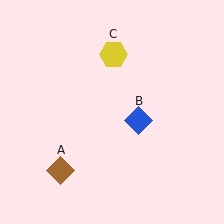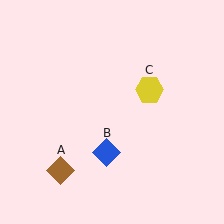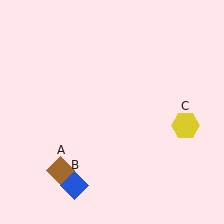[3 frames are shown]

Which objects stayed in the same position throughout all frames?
Brown diamond (object A) remained stationary.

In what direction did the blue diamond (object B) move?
The blue diamond (object B) moved down and to the left.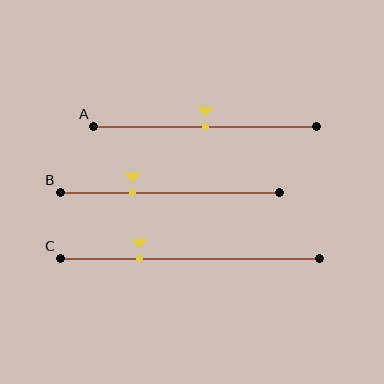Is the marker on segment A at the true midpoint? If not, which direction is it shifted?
Yes, the marker on segment A is at the true midpoint.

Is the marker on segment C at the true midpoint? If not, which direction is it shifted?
No, the marker on segment C is shifted to the left by about 19% of the segment length.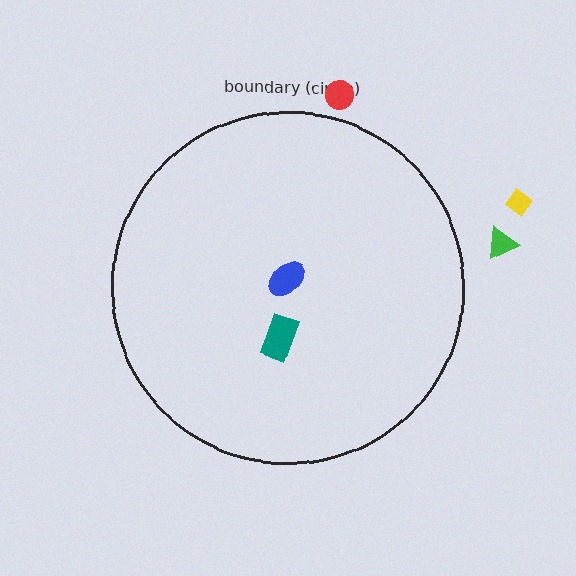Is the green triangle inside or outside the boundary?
Outside.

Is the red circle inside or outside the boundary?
Outside.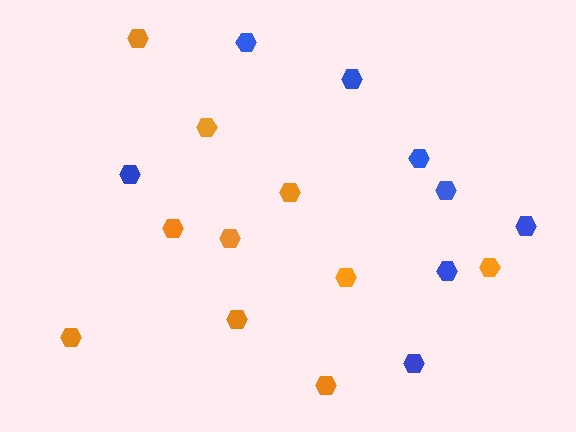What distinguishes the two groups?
There are 2 groups: one group of blue hexagons (8) and one group of orange hexagons (10).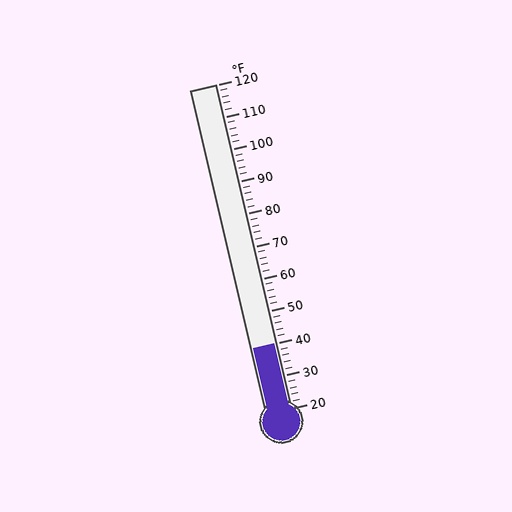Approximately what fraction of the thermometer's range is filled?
The thermometer is filled to approximately 20% of its range.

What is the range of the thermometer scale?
The thermometer scale ranges from 20°F to 120°F.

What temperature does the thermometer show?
The thermometer shows approximately 40°F.